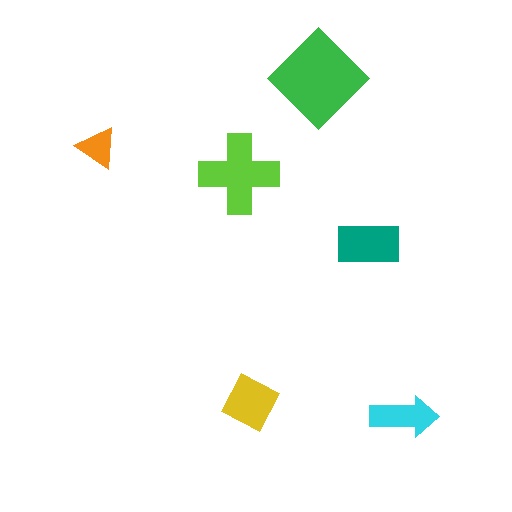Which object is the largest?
The green diamond.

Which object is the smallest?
The orange triangle.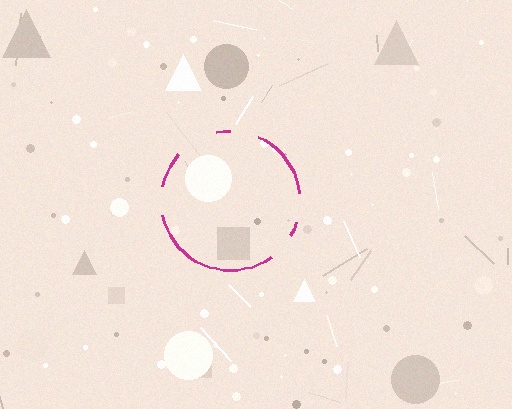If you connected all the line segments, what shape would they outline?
They would outline a circle.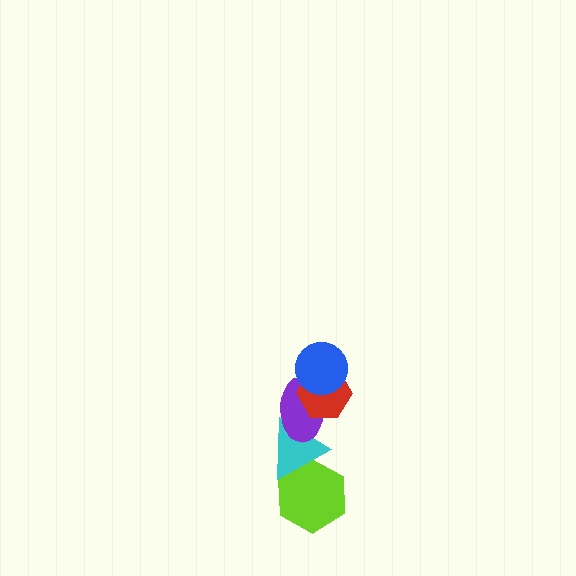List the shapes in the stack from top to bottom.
From top to bottom: the blue circle, the red hexagon, the purple ellipse, the cyan triangle, the lime hexagon.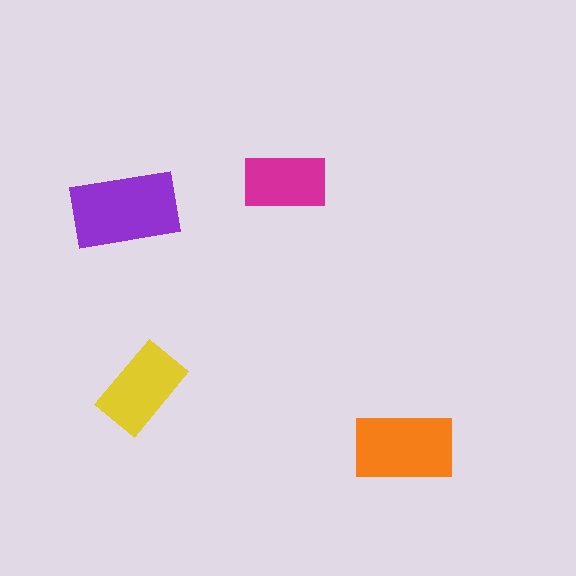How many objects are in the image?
There are 4 objects in the image.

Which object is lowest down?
The orange rectangle is bottommost.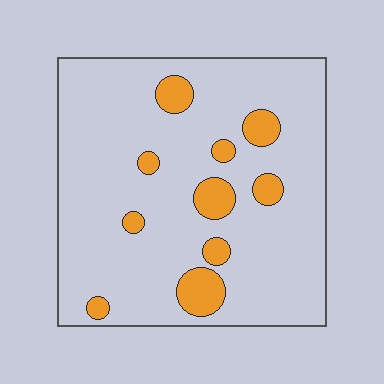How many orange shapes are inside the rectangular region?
10.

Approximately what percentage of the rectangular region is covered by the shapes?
Approximately 10%.